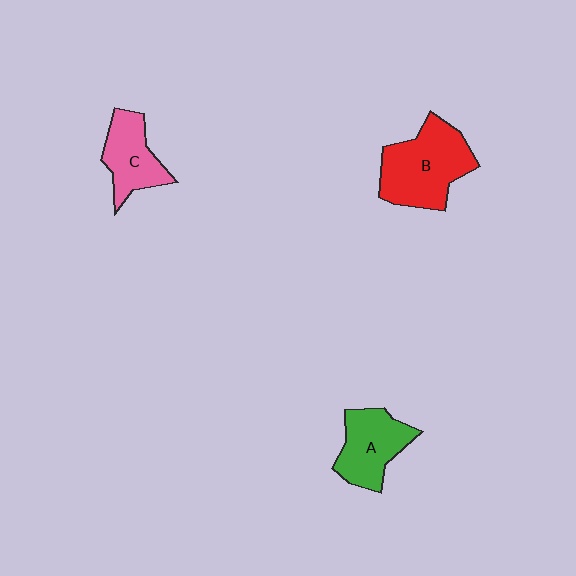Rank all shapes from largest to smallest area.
From largest to smallest: B (red), A (green), C (pink).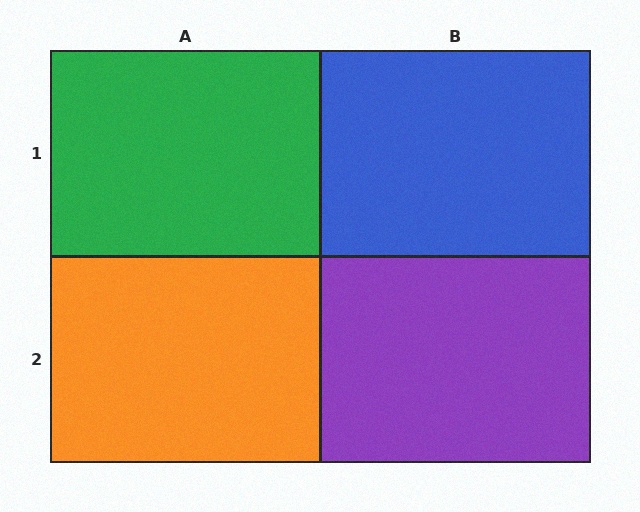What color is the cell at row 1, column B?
Blue.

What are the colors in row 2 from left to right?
Orange, purple.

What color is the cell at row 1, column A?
Green.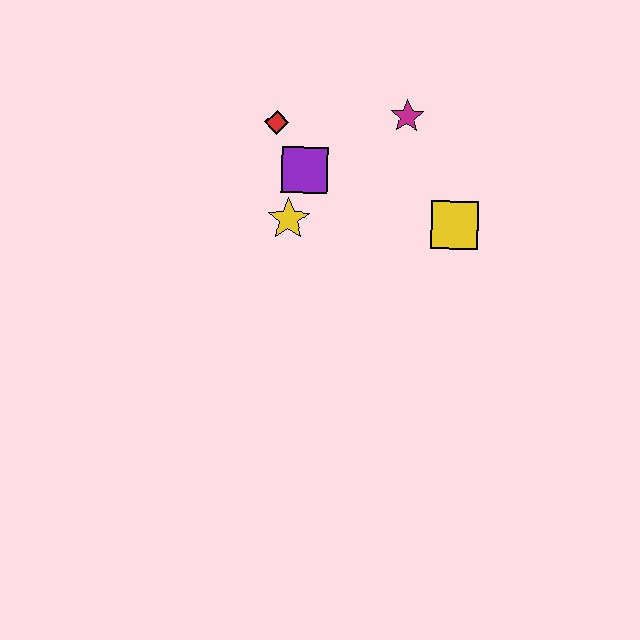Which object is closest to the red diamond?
The purple square is closest to the red diamond.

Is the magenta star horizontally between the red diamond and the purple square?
No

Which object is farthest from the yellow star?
The yellow square is farthest from the yellow star.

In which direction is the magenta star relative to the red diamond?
The magenta star is to the right of the red diamond.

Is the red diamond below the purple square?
No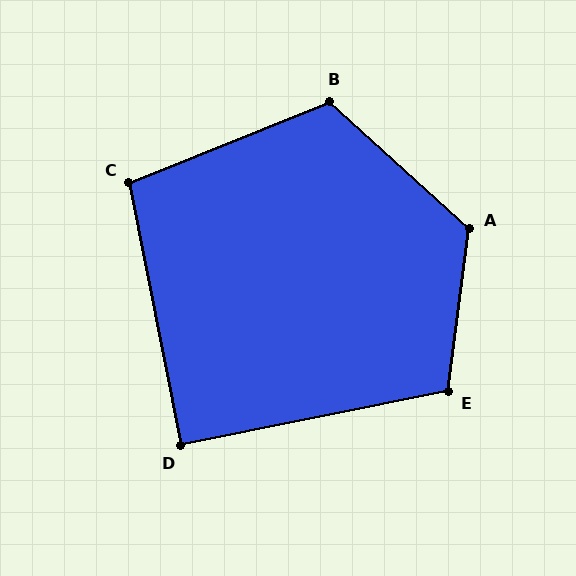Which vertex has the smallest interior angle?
D, at approximately 90 degrees.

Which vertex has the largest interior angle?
A, at approximately 125 degrees.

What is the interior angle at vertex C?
Approximately 101 degrees (obtuse).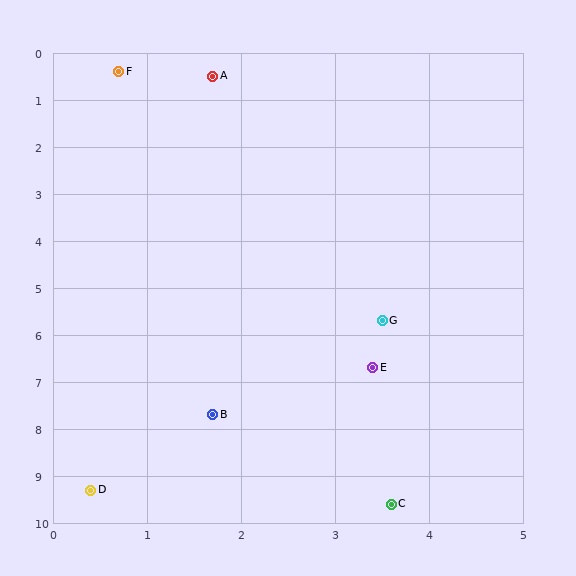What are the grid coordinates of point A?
Point A is at approximately (1.7, 0.5).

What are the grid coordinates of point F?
Point F is at approximately (0.7, 0.4).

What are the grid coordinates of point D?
Point D is at approximately (0.4, 9.3).